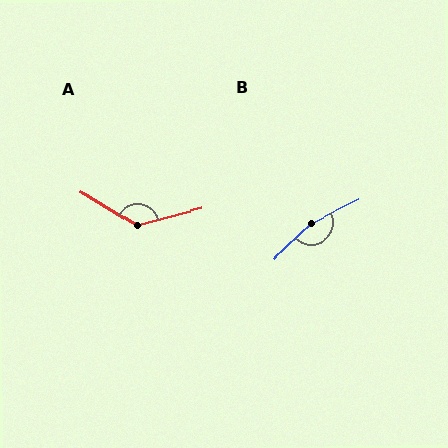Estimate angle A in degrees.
Approximately 134 degrees.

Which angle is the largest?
B, at approximately 162 degrees.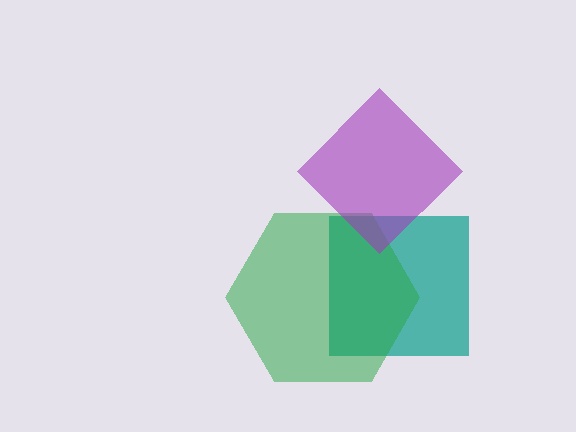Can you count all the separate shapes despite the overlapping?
Yes, there are 3 separate shapes.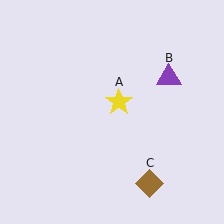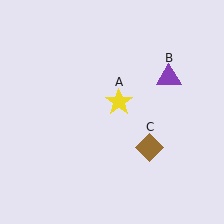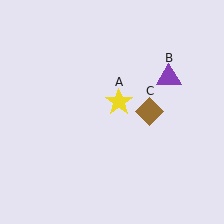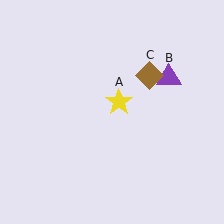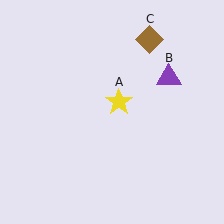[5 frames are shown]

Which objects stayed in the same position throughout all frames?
Yellow star (object A) and purple triangle (object B) remained stationary.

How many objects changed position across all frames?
1 object changed position: brown diamond (object C).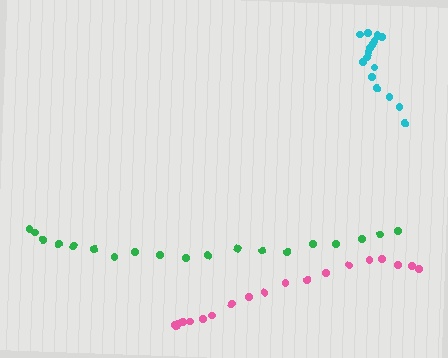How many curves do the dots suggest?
There are 3 distinct paths.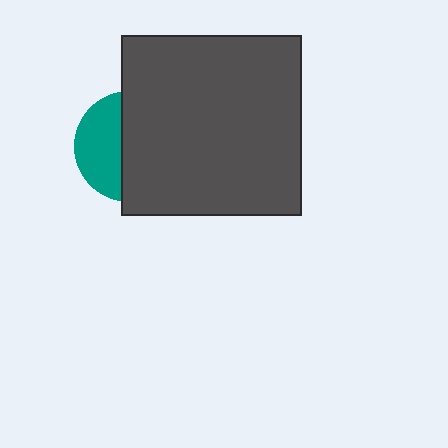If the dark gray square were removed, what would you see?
You would see the complete teal circle.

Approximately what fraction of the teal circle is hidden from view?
Roughly 59% of the teal circle is hidden behind the dark gray square.